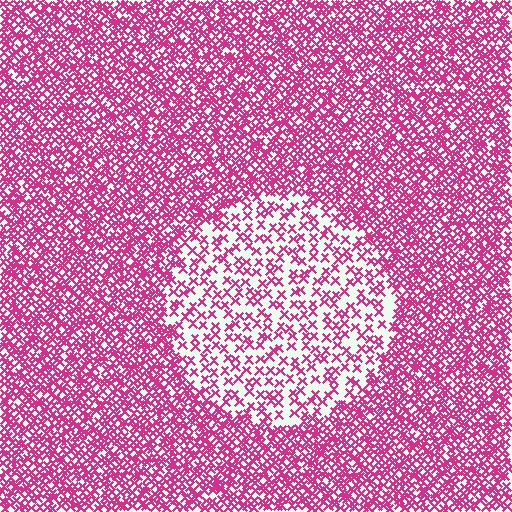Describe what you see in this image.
The image contains small magenta elements arranged at two different densities. A circle-shaped region is visible where the elements are less densely packed than the surrounding area.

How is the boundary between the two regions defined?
The boundary is defined by a change in element density (approximately 2.4x ratio). All elements are the same color, size, and shape.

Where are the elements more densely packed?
The elements are more densely packed outside the circle boundary.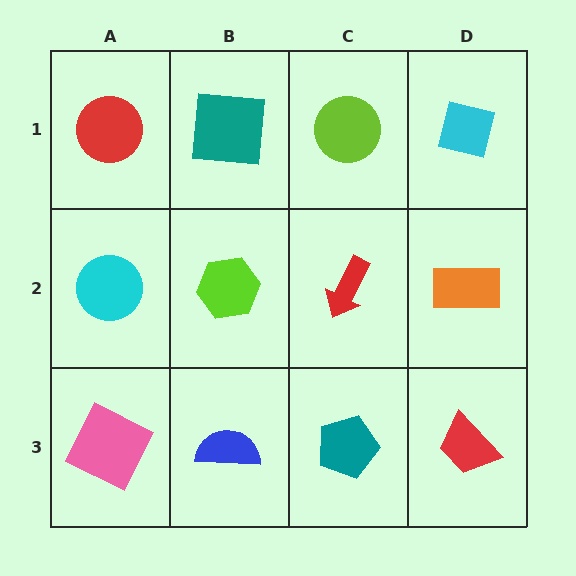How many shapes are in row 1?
4 shapes.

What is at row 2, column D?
An orange rectangle.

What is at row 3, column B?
A blue semicircle.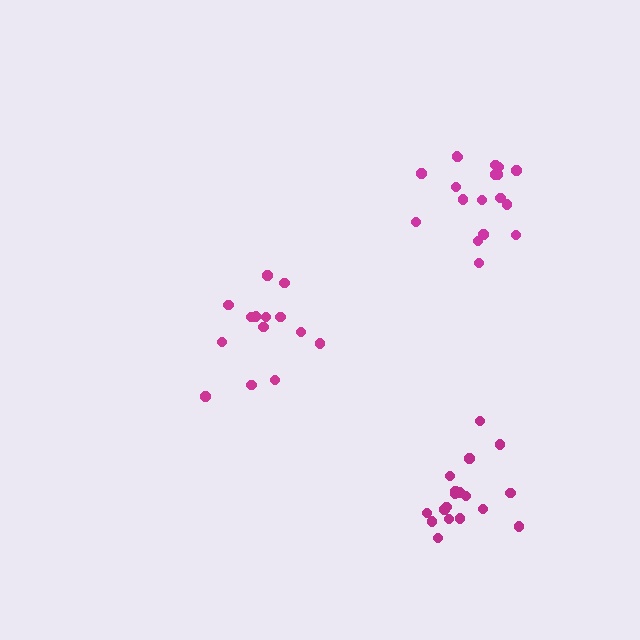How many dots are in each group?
Group 1: 18 dots, Group 2: 18 dots, Group 3: 14 dots (50 total).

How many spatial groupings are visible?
There are 3 spatial groupings.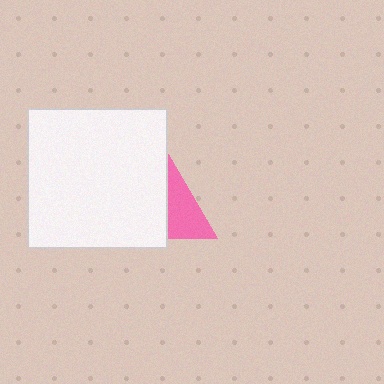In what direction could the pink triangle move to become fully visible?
The pink triangle could move right. That would shift it out from behind the white square entirely.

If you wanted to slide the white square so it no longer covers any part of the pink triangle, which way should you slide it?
Slide it left — that is the most direct way to separate the two shapes.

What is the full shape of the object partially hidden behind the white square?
The partially hidden object is a pink triangle.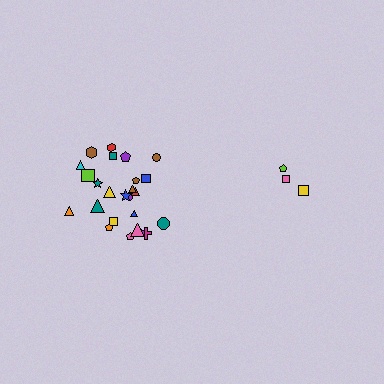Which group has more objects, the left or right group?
The left group.